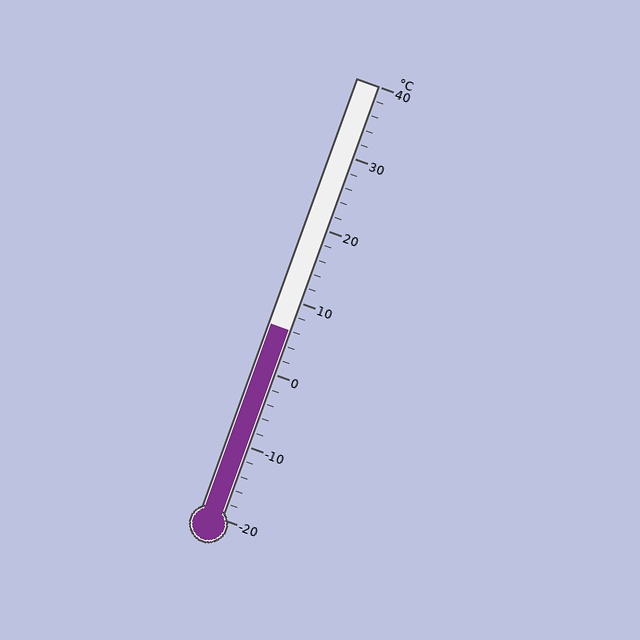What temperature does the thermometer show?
The thermometer shows approximately 6°C.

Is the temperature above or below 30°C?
The temperature is below 30°C.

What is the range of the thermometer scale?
The thermometer scale ranges from -20°C to 40°C.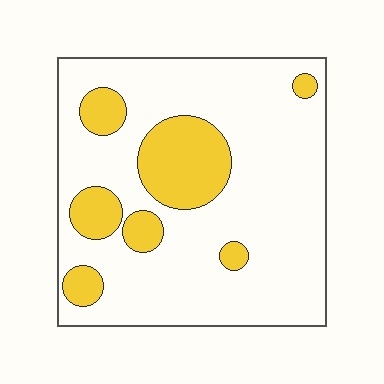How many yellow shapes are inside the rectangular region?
7.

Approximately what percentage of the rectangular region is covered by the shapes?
Approximately 20%.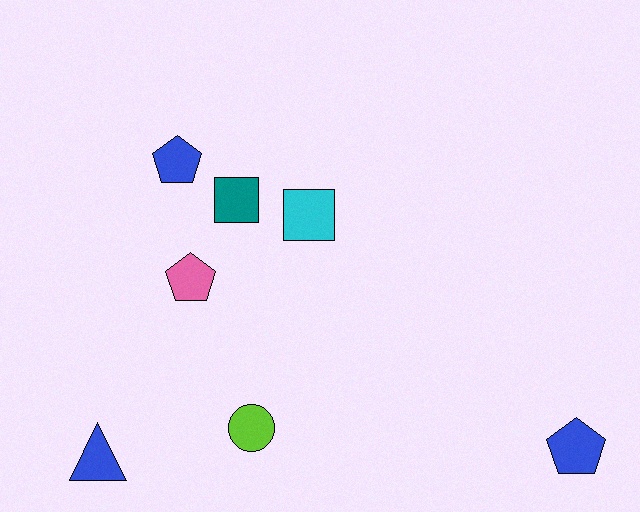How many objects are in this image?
There are 7 objects.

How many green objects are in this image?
There are no green objects.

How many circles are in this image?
There is 1 circle.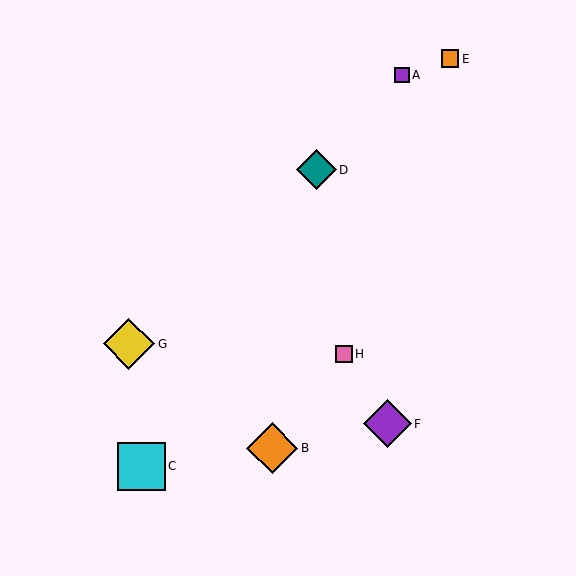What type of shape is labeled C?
Shape C is a cyan square.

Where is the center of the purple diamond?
The center of the purple diamond is at (387, 424).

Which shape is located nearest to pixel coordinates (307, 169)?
The teal diamond (labeled D) at (316, 170) is nearest to that location.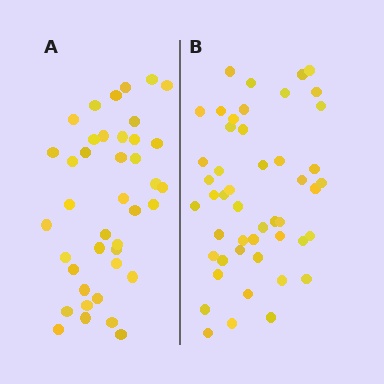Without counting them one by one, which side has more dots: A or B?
Region B (the right region) has more dots.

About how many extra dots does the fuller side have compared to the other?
Region B has roughly 8 or so more dots than region A.